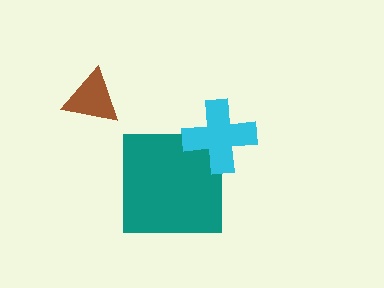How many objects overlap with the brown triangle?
0 objects overlap with the brown triangle.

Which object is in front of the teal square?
The cyan cross is in front of the teal square.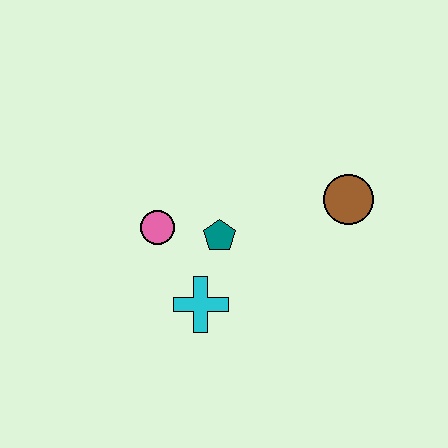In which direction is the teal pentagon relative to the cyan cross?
The teal pentagon is above the cyan cross.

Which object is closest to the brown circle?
The teal pentagon is closest to the brown circle.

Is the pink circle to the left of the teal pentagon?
Yes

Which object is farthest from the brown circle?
The pink circle is farthest from the brown circle.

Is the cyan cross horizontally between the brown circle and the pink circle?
Yes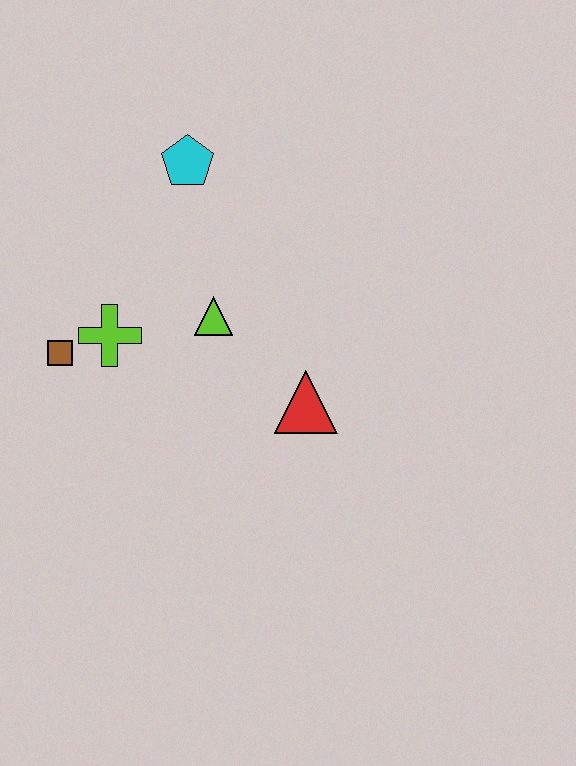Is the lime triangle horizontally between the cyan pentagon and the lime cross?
No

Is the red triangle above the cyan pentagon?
No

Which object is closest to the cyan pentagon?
The lime triangle is closest to the cyan pentagon.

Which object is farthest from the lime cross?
The red triangle is farthest from the lime cross.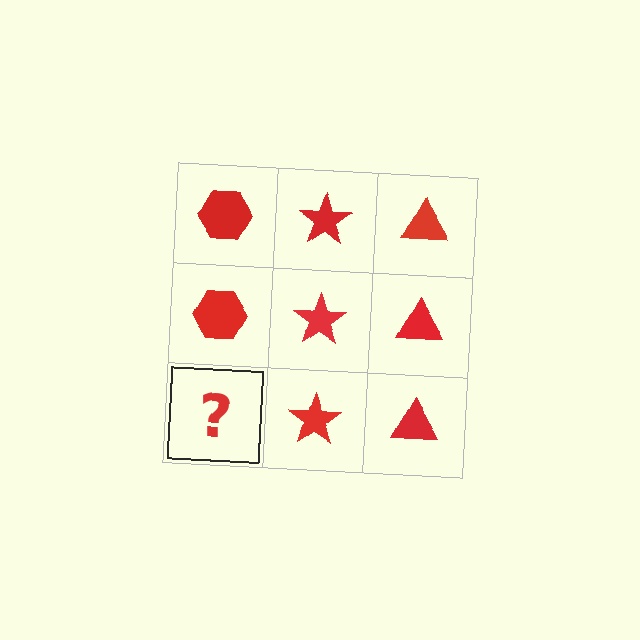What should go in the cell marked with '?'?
The missing cell should contain a red hexagon.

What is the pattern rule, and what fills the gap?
The rule is that each column has a consistent shape. The gap should be filled with a red hexagon.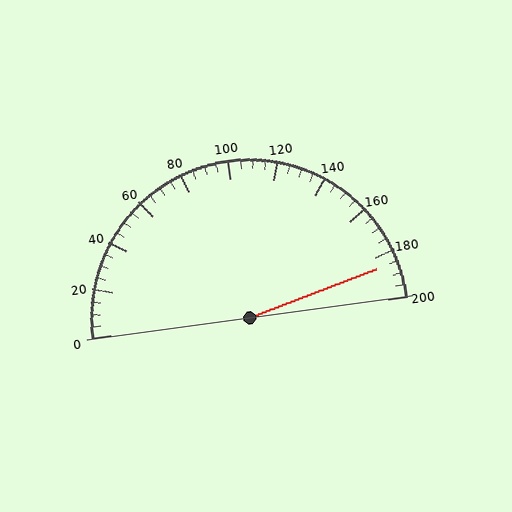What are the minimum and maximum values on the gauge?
The gauge ranges from 0 to 200.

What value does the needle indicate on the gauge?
The needle indicates approximately 185.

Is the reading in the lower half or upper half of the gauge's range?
The reading is in the upper half of the range (0 to 200).